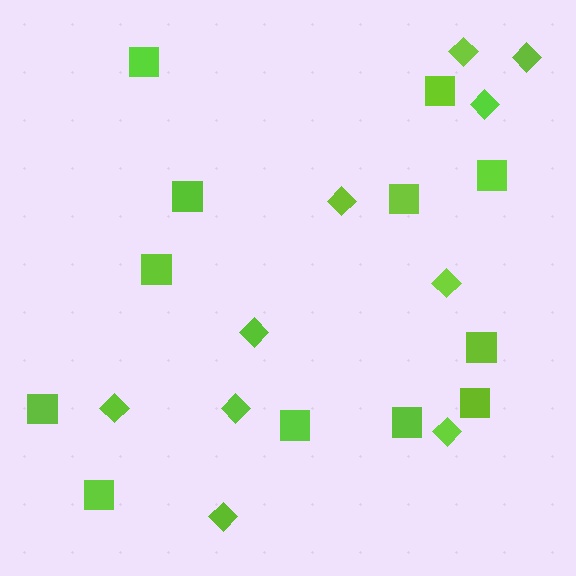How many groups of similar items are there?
There are 2 groups: one group of diamonds (10) and one group of squares (12).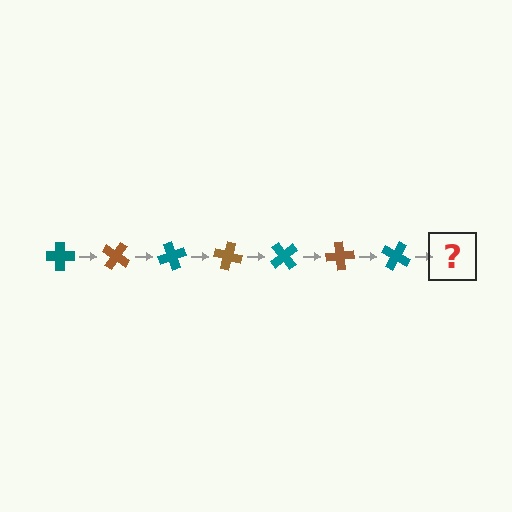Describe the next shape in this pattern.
It should be a brown cross, rotated 245 degrees from the start.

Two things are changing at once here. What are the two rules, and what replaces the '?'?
The two rules are that it rotates 35 degrees each step and the color cycles through teal and brown. The '?' should be a brown cross, rotated 245 degrees from the start.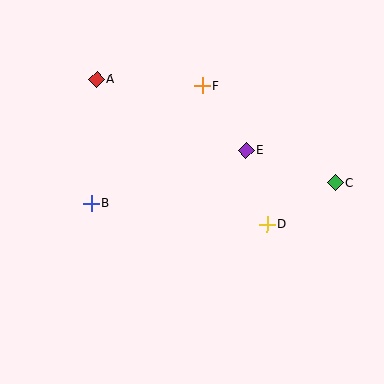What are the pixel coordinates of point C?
Point C is at (335, 183).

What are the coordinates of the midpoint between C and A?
The midpoint between C and A is at (216, 131).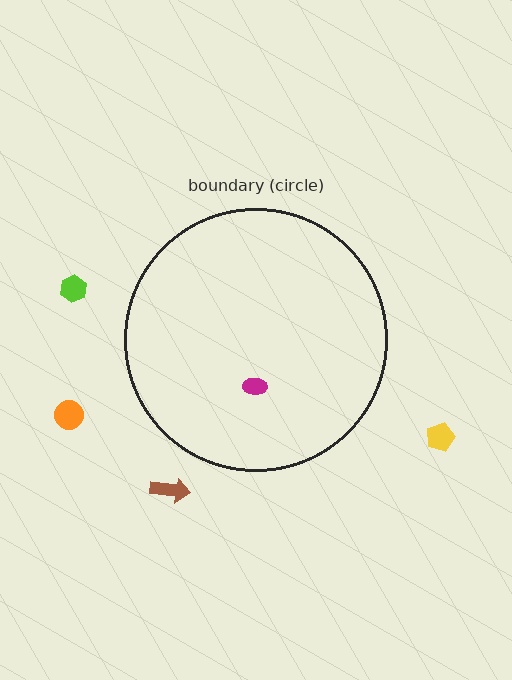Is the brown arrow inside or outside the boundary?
Outside.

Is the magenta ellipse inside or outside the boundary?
Inside.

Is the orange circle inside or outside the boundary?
Outside.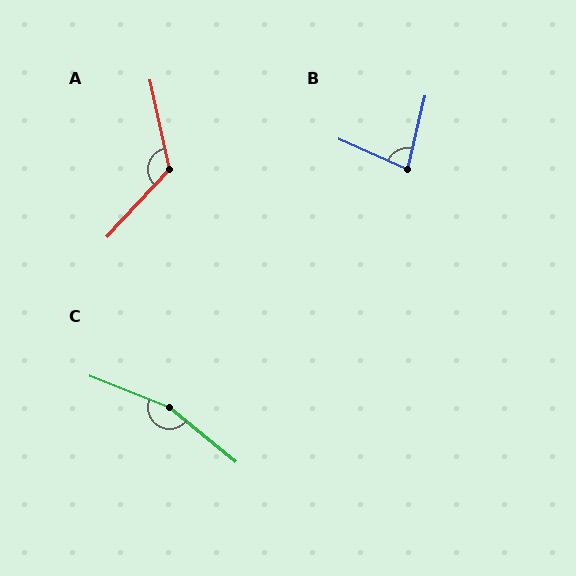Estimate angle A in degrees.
Approximately 125 degrees.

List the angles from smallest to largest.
B (79°), A (125°), C (162°).